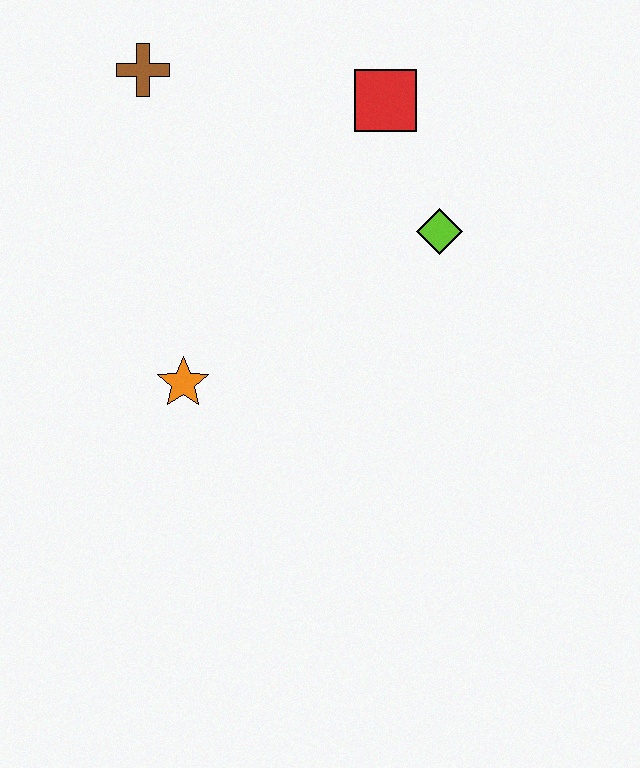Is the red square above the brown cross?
No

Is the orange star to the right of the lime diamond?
No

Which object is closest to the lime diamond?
The red square is closest to the lime diamond.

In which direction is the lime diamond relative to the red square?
The lime diamond is below the red square.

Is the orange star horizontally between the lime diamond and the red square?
No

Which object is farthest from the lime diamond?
The brown cross is farthest from the lime diamond.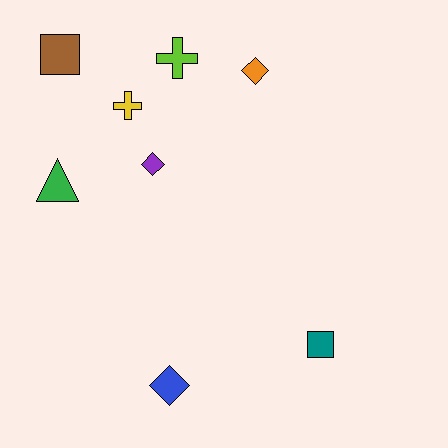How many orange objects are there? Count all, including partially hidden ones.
There is 1 orange object.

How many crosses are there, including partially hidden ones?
There are 2 crosses.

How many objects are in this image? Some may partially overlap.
There are 8 objects.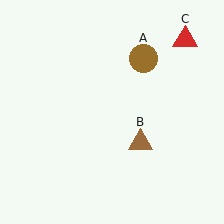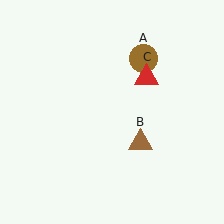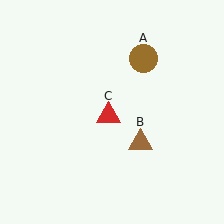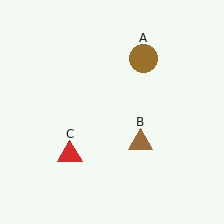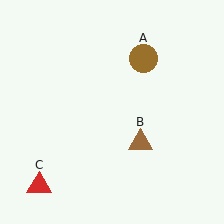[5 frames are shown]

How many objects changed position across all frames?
1 object changed position: red triangle (object C).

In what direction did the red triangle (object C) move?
The red triangle (object C) moved down and to the left.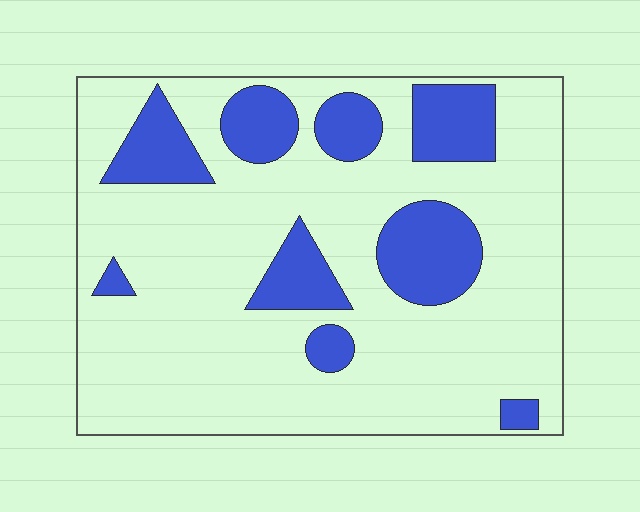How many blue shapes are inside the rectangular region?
9.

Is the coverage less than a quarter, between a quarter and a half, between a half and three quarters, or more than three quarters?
Less than a quarter.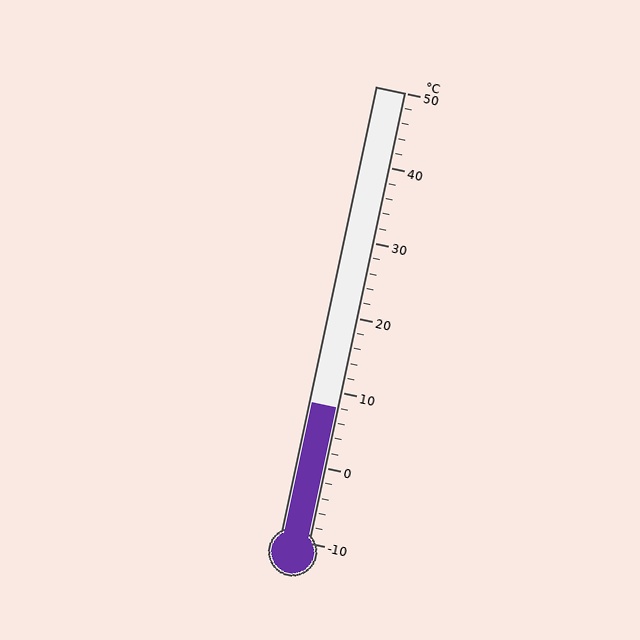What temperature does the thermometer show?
The thermometer shows approximately 8°C.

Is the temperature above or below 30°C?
The temperature is below 30°C.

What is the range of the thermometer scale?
The thermometer scale ranges from -10°C to 50°C.